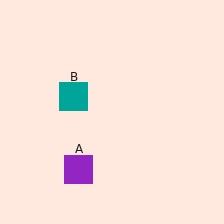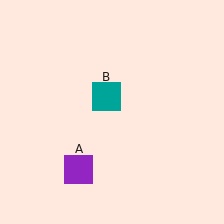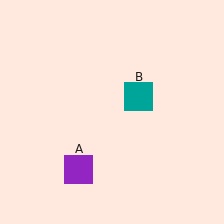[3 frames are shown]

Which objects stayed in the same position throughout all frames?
Purple square (object A) remained stationary.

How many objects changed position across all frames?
1 object changed position: teal square (object B).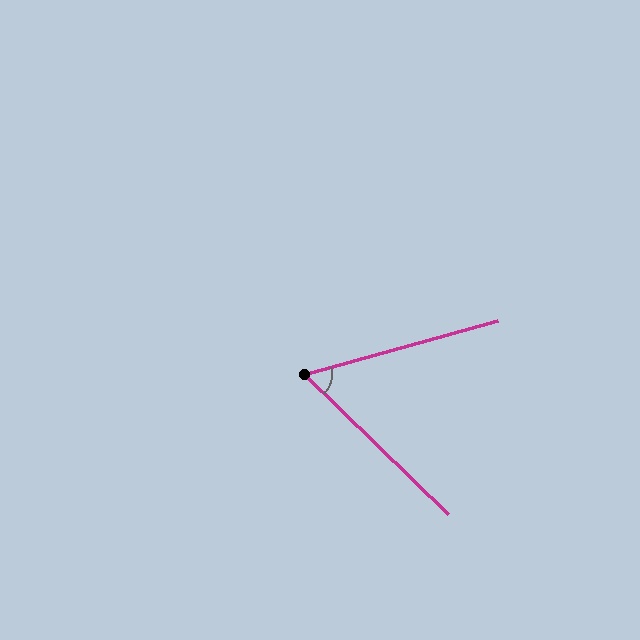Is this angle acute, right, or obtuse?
It is acute.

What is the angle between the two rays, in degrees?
Approximately 60 degrees.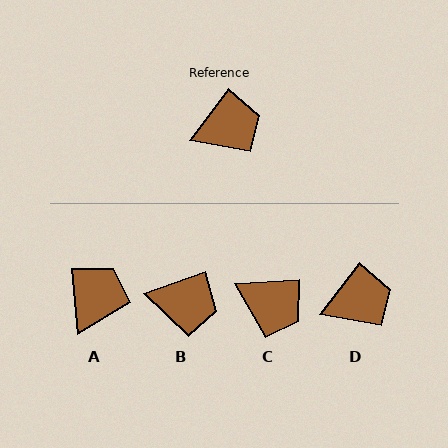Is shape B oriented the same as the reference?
No, it is off by about 34 degrees.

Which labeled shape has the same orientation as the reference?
D.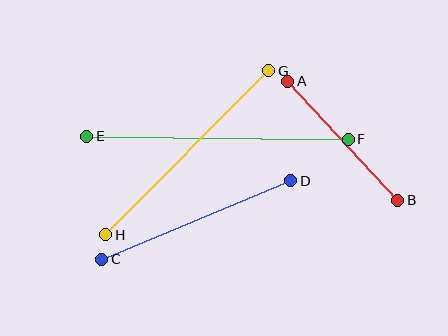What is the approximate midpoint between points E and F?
The midpoint is at approximately (217, 138) pixels.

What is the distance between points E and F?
The distance is approximately 261 pixels.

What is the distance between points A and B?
The distance is approximately 162 pixels.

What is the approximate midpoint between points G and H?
The midpoint is at approximately (187, 153) pixels.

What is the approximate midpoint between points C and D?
The midpoint is at approximately (196, 220) pixels.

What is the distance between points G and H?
The distance is approximately 231 pixels.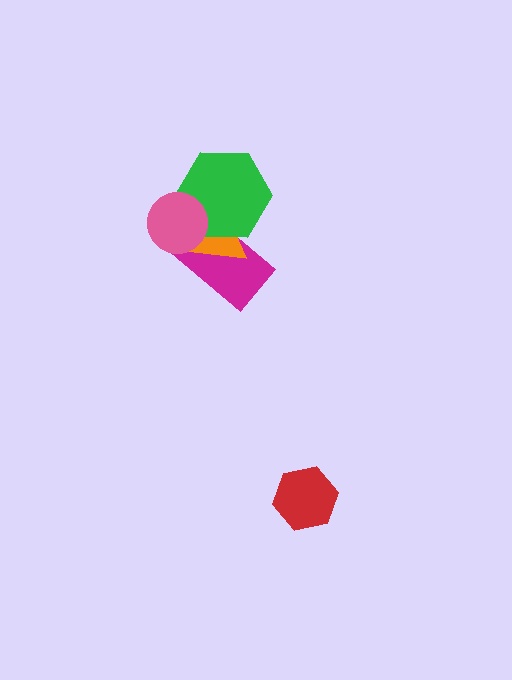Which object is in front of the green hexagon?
The pink circle is in front of the green hexagon.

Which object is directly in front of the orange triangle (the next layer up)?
The green hexagon is directly in front of the orange triangle.